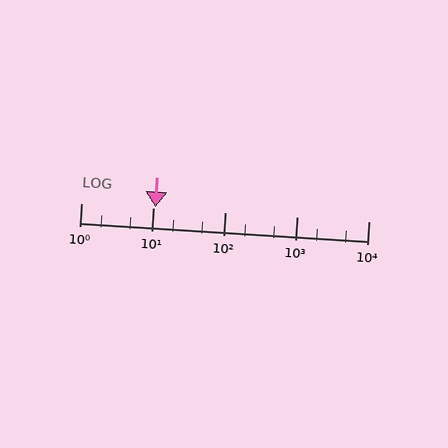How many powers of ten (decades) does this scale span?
The scale spans 4 decades, from 1 to 10000.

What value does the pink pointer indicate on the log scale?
The pointer indicates approximately 11.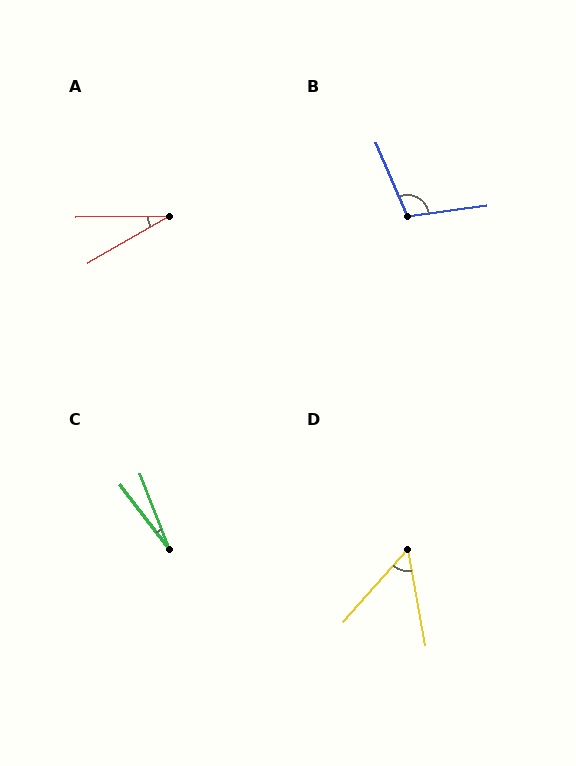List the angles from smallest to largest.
C (17°), A (30°), D (52°), B (105°).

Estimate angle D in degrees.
Approximately 52 degrees.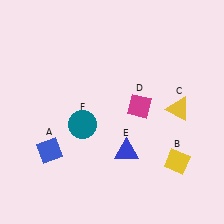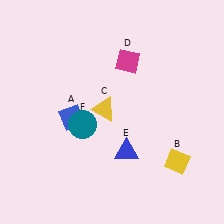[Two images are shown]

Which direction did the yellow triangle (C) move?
The yellow triangle (C) moved left.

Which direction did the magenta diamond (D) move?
The magenta diamond (D) moved up.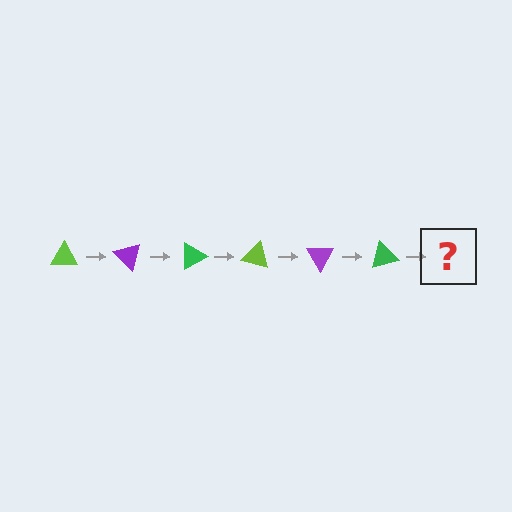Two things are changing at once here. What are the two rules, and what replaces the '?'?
The two rules are that it rotates 45 degrees each step and the color cycles through lime, purple, and green. The '?' should be a lime triangle, rotated 270 degrees from the start.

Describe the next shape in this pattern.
It should be a lime triangle, rotated 270 degrees from the start.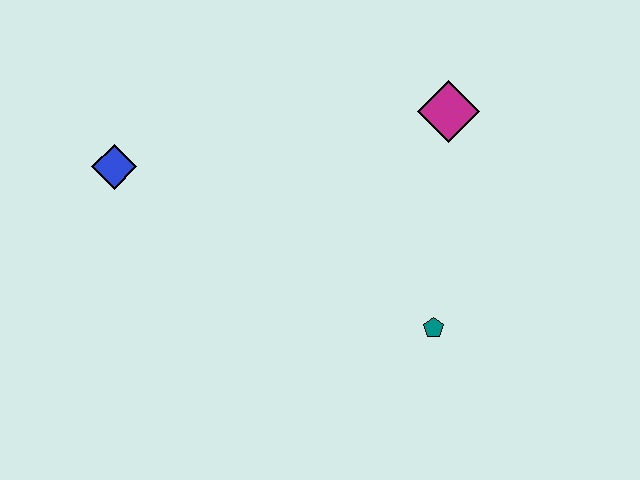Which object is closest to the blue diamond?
The magenta diamond is closest to the blue diamond.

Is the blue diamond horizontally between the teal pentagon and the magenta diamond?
No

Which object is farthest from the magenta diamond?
The blue diamond is farthest from the magenta diamond.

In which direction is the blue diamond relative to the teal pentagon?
The blue diamond is to the left of the teal pentagon.